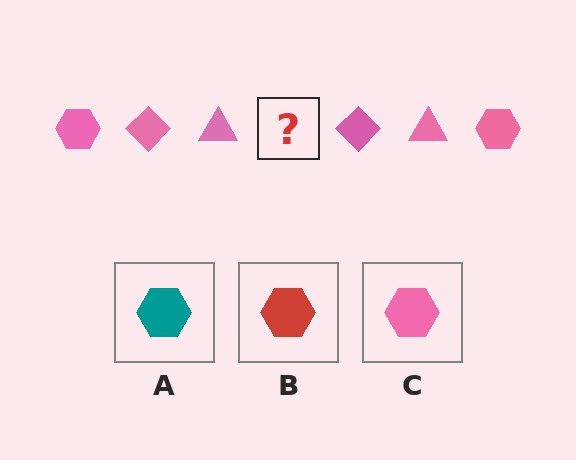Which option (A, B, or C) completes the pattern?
C.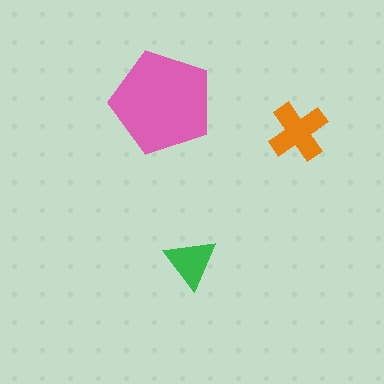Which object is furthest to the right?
The orange cross is rightmost.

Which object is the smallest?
The green triangle.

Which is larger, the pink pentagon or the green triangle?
The pink pentagon.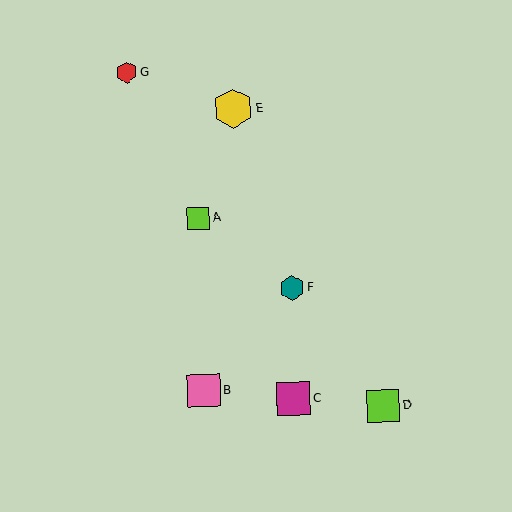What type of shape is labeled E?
Shape E is a yellow hexagon.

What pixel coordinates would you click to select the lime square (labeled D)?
Click at (383, 406) to select the lime square D.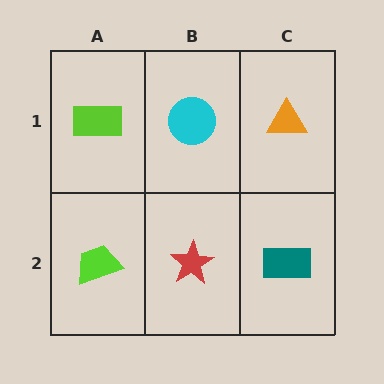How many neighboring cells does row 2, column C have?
2.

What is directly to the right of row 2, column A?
A red star.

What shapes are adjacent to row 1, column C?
A teal rectangle (row 2, column C), a cyan circle (row 1, column B).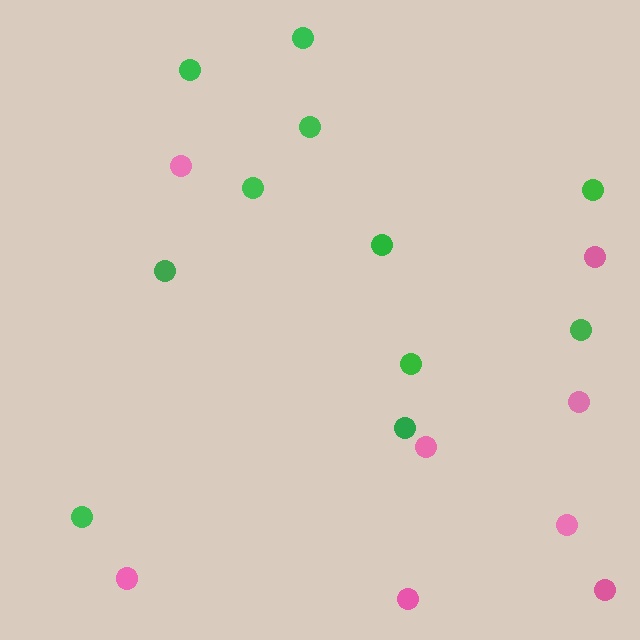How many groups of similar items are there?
There are 2 groups: one group of green circles (11) and one group of pink circles (8).